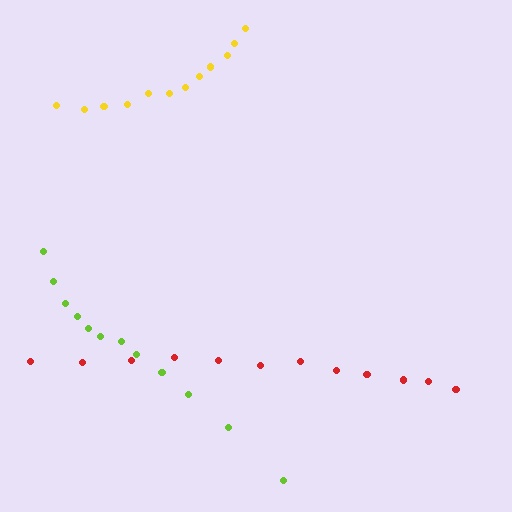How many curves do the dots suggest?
There are 3 distinct paths.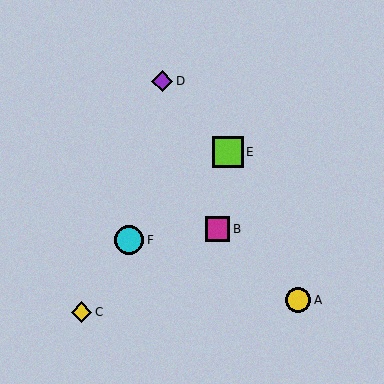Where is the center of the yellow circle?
The center of the yellow circle is at (298, 300).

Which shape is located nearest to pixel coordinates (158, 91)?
The purple diamond (labeled D) at (162, 81) is nearest to that location.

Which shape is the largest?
The lime square (labeled E) is the largest.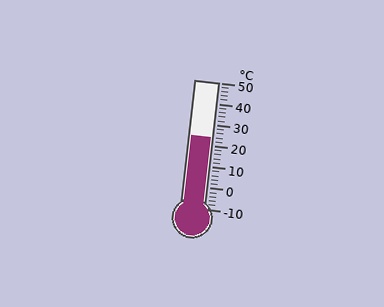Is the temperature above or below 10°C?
The temperature is above 10°C.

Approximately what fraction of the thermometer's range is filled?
The thermometer is filled to approximately 55% of its range.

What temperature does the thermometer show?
The thermometer shows approximately 24°C.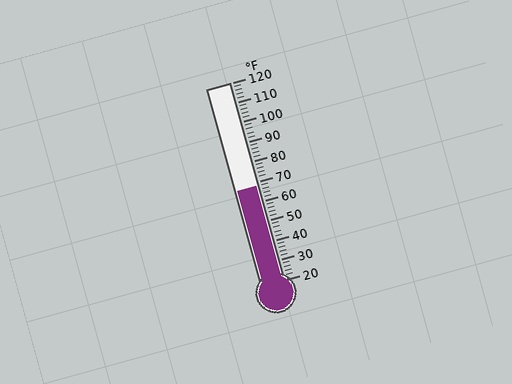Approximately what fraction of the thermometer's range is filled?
The thermometer is filled to approximately 50% of its range.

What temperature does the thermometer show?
The thermometer shows approximately 68°F.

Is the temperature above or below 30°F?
The temperature is above 30°F.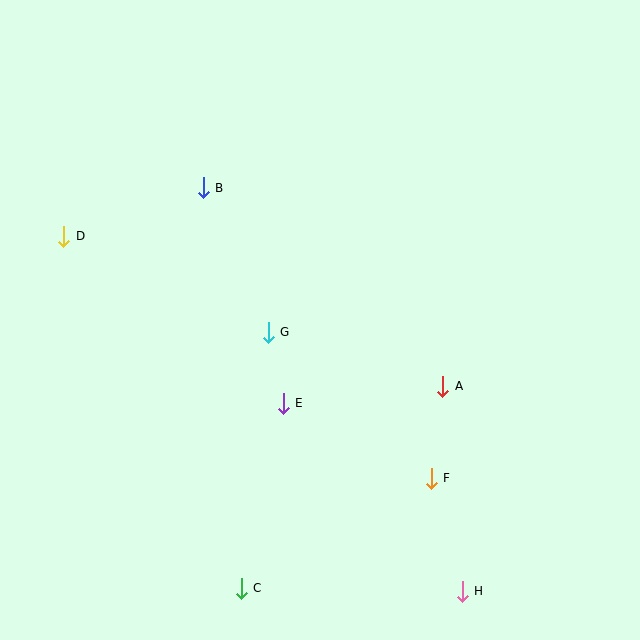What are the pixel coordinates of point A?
Point A is at (443, 386).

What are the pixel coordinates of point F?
Point F is at (431, 478).